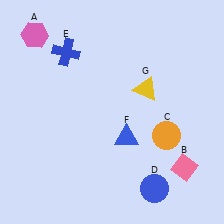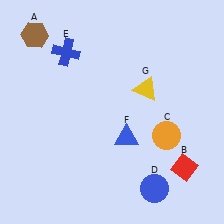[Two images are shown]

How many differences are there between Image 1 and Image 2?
There are 2 differences between the two images.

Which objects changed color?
A changed from pink to brown. B changed from pink to red.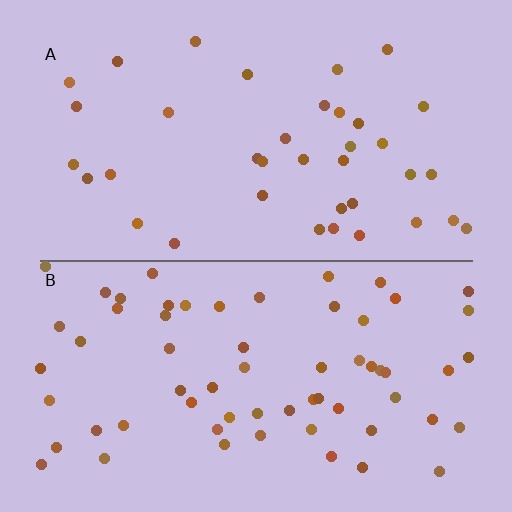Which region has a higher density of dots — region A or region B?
B (the bottom).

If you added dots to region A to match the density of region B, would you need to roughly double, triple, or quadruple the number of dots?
Approximately double.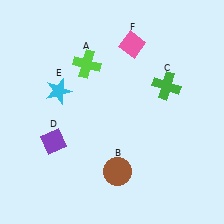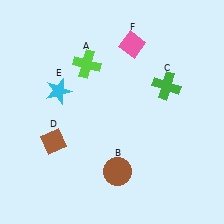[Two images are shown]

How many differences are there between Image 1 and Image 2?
There is 1 difference between the two images.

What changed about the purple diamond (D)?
In Image 1, D is purple. In Image 2, it changed to brown.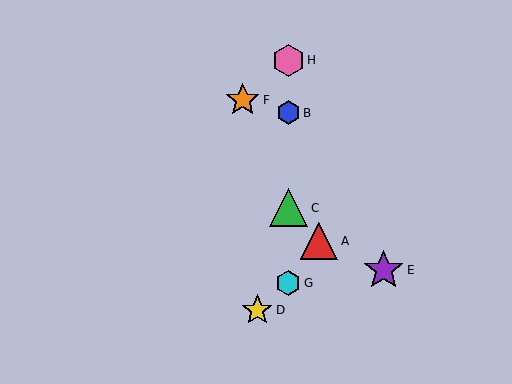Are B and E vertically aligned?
No, B is at x≈288 and E is at x≈384.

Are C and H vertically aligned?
Yes, both are at x≈288.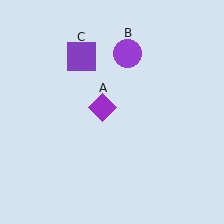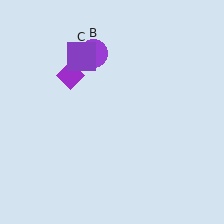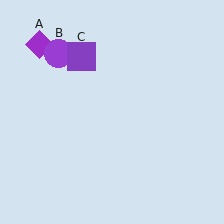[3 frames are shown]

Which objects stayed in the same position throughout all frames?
Purple square (object C) remained stationary.